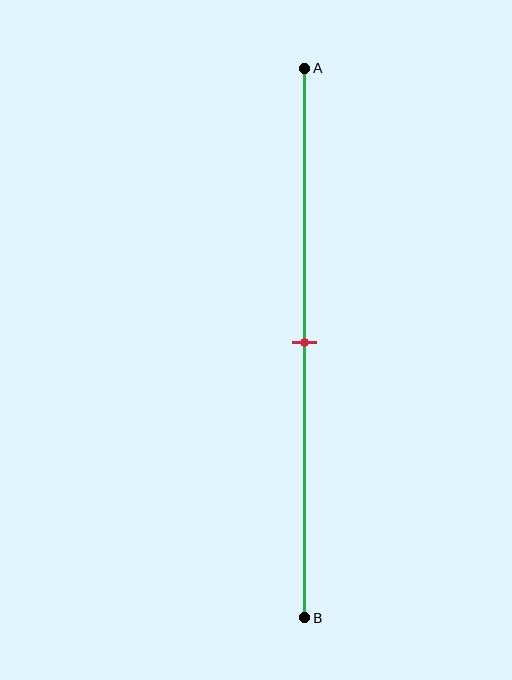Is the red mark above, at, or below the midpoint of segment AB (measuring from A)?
The red mark is approximately at the midpoint of segment AB.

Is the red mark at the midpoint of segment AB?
Yes, the mark is approximately at the midpoint.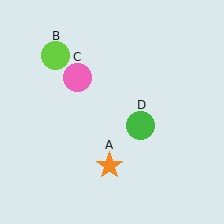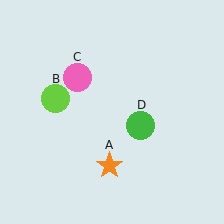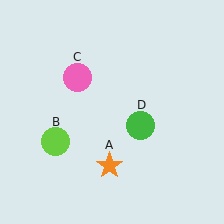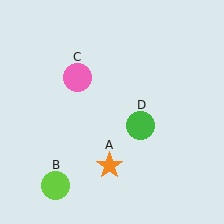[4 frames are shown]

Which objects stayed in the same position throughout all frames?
Orange star (object A) and pink circle (object C) and green circle (object D) remained stationary.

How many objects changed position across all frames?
1 object changed position: lime circle (object B).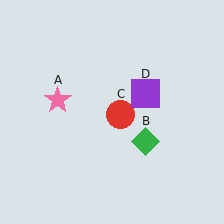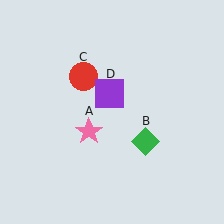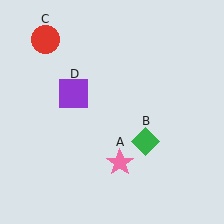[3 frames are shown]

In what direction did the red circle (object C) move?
The red circle (object C) moved up and to the left.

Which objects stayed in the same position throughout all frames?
Green diamond (object B) remained stationary.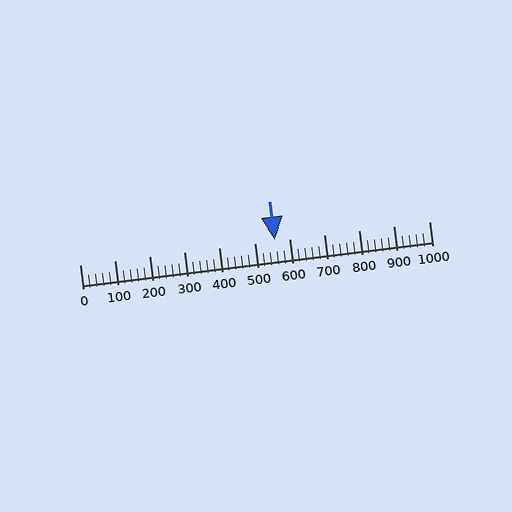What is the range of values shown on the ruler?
The ruler shows values from 0 to 1000.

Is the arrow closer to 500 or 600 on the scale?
The arrow is closer to 600.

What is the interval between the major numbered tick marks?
The major tick marks are spaced 100 units apart.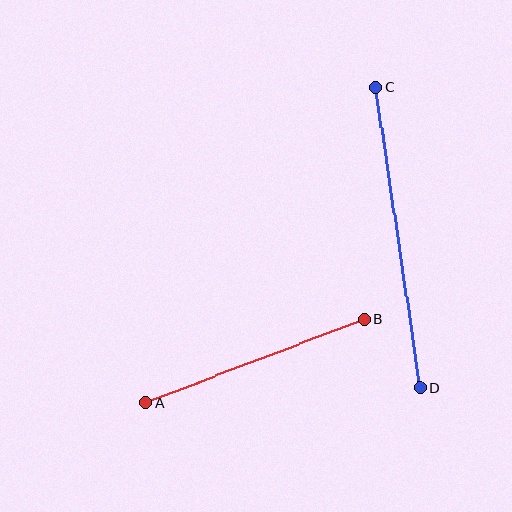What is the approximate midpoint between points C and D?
The midpoint is at approximately (398, 238) pixels.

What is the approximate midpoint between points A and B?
The midpoint is at approximately (255, 361) pixels.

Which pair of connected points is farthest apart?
Points C and D are farthest apart.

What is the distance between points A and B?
The distance is approximately 234 pixels.